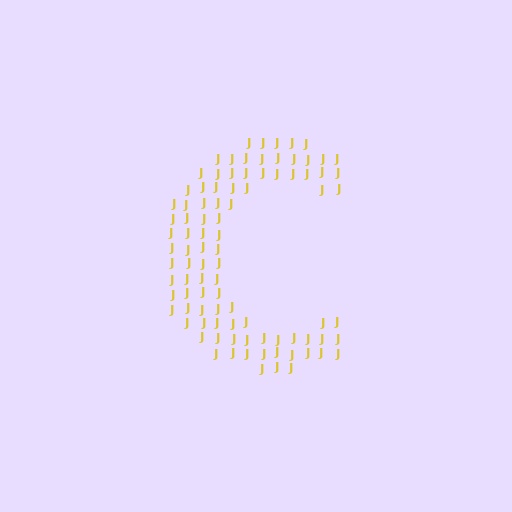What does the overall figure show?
The overall figure shows the letter C.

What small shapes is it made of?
It is made of small letter J's.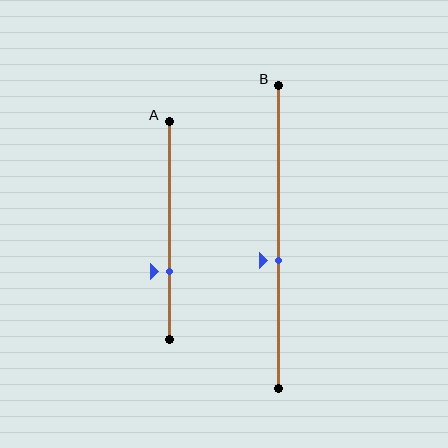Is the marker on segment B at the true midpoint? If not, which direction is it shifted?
No, the marker on segment B is shifted downward by about 8% of the segment length.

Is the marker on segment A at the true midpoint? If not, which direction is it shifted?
No, the marker on segment A is shifted downward by about 19% of the segment length.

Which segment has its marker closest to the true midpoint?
Segment B has its marker closest to the true midpoint.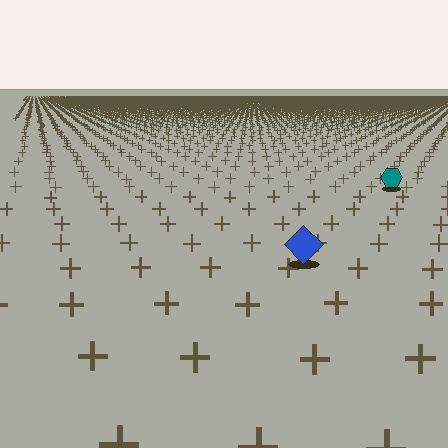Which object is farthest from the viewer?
The teal hexagon is farthest from the viewer. It appears smaller and the ground texture around it is denser.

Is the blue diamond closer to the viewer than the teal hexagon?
Yes. The blue diamond is closer — you can tell from the texture gradient: the ground texture is coarser near it.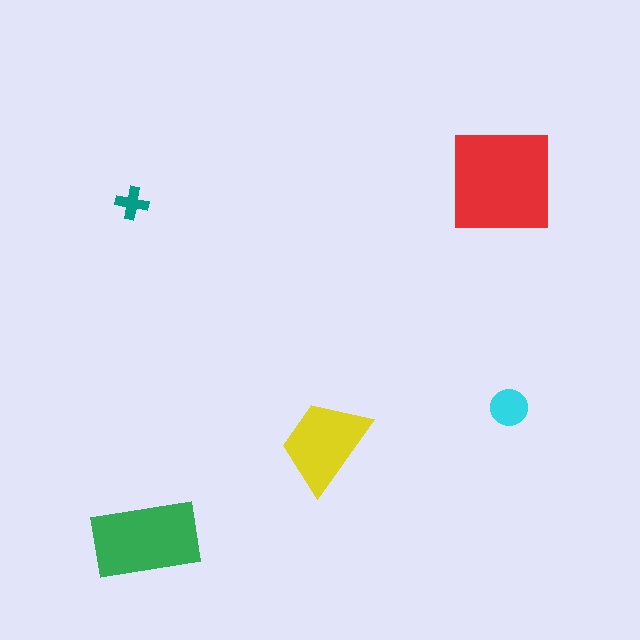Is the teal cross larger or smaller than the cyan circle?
Smaller.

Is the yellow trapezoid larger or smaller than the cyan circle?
Larger.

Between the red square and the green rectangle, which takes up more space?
The red square.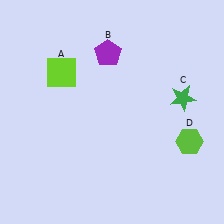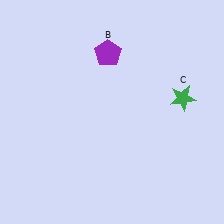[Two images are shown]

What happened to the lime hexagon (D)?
The lime hexagon (D) was removed in Image 2. It was in the bottom-right area of Image 1.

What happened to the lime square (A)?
The lime square (A) was removed in Image 2. It was in the top-left area of Image 1.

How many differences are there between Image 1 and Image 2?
There are 2 differences between the two images.